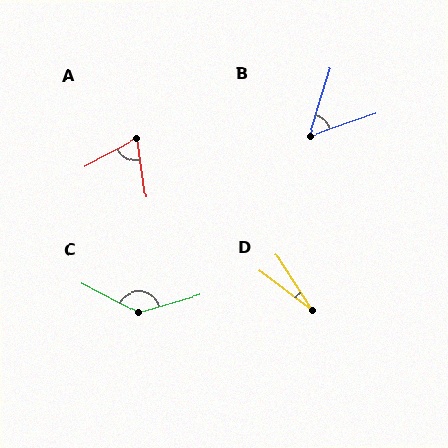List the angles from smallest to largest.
D (20°), B (54°), A (70°), C (136°).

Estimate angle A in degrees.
Approximately 70 degrees.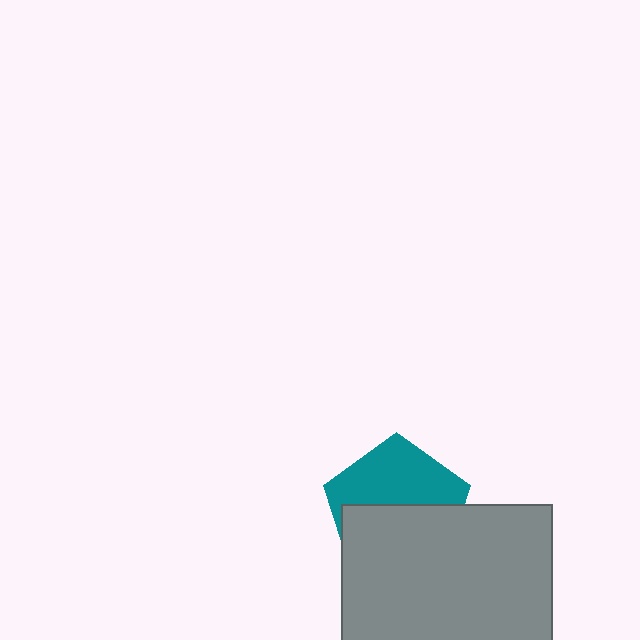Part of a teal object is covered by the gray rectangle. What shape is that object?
It is a pentagon.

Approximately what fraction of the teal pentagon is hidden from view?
Roughly 53% of the teal pentagon is hidden behind the gray rectangle.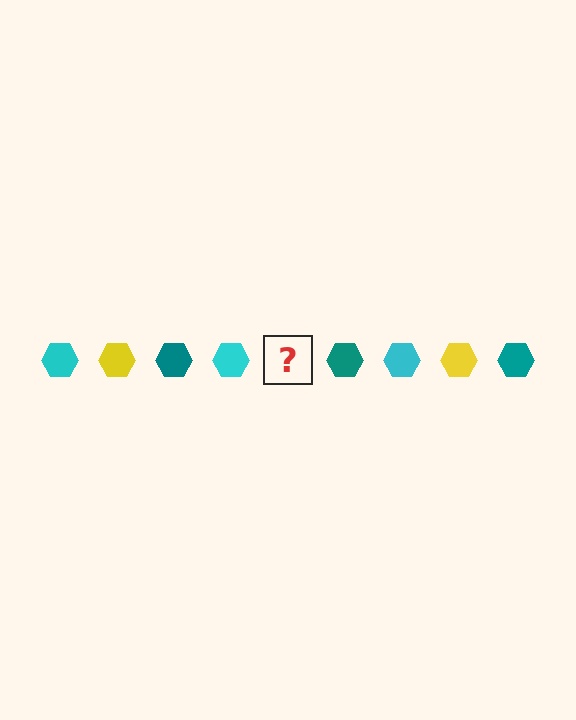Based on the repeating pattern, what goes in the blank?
The blank should be a yellow hexagon.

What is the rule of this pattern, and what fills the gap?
The rule is that the pattern cycles through cyan, yellow, teal hexagons. The gap should be filled with a yellow hexagon.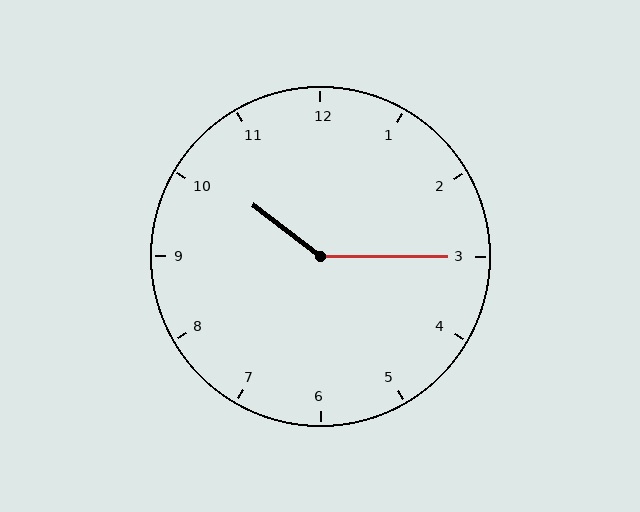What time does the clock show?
10:15.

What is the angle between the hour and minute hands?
Approximately 142 degrees.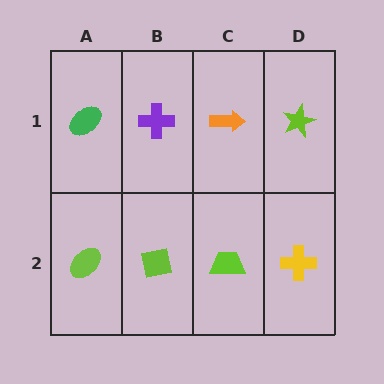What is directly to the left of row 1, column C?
A purple cross.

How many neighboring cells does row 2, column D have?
2.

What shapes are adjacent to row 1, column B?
A lime square (row 2, column B), a green ellipse (row 1, column A), an orange arrow (row 1, column C).